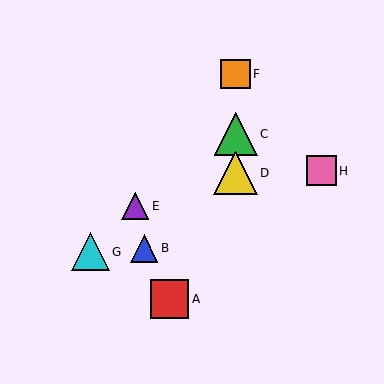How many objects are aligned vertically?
3 objects (C, D, F) are aligned vertically.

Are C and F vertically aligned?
Yes, both are at x≈236.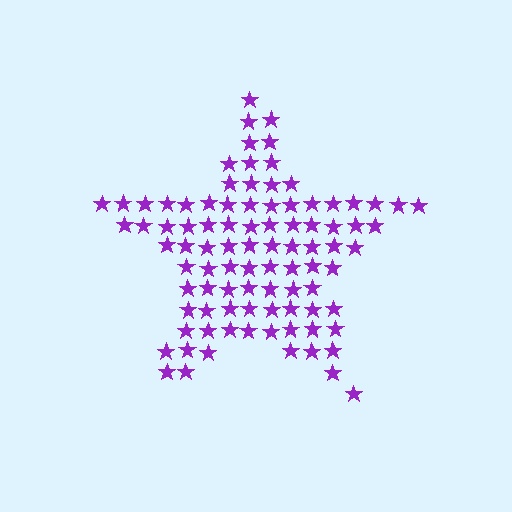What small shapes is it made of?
It is made of small stars.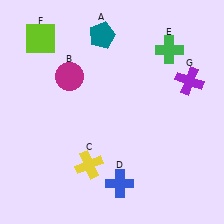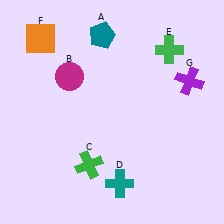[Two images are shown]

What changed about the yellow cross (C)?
In Image 1, C is yellow. In Image 2, it changed to green.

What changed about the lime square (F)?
In Image 1, F is lime. In Image 2, it changed to orange.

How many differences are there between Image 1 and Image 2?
There are 3 differences between the two images.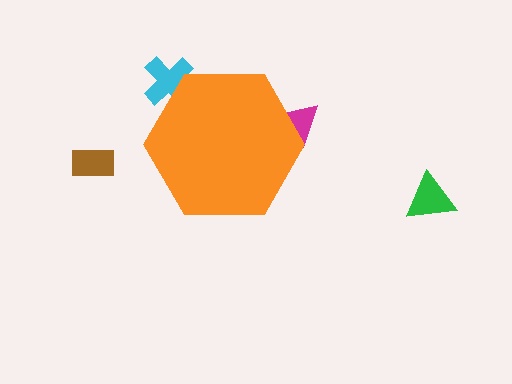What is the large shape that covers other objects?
An orange hexagon.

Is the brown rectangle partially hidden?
No, the brown rectangle is fully visible.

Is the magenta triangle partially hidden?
Yes, the magenta triangle is partially hidden behind the orange hexagon.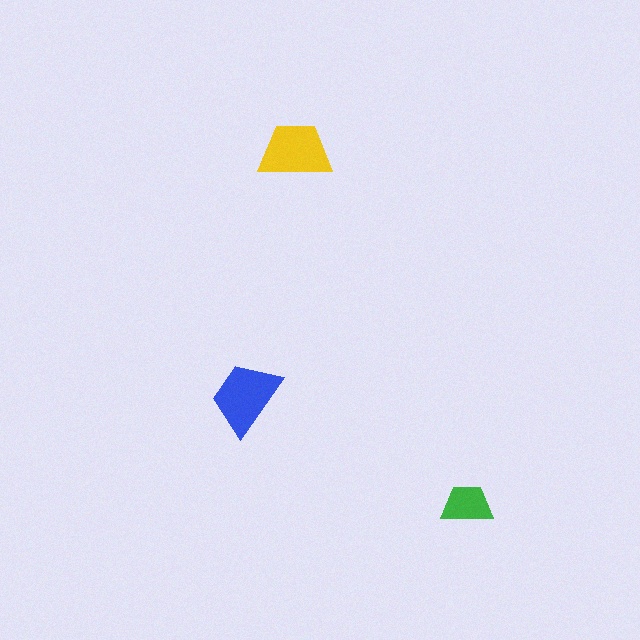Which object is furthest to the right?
The green trapezoid is rightmost.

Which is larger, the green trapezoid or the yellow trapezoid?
The yellow one.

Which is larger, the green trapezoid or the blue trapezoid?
The blue one.